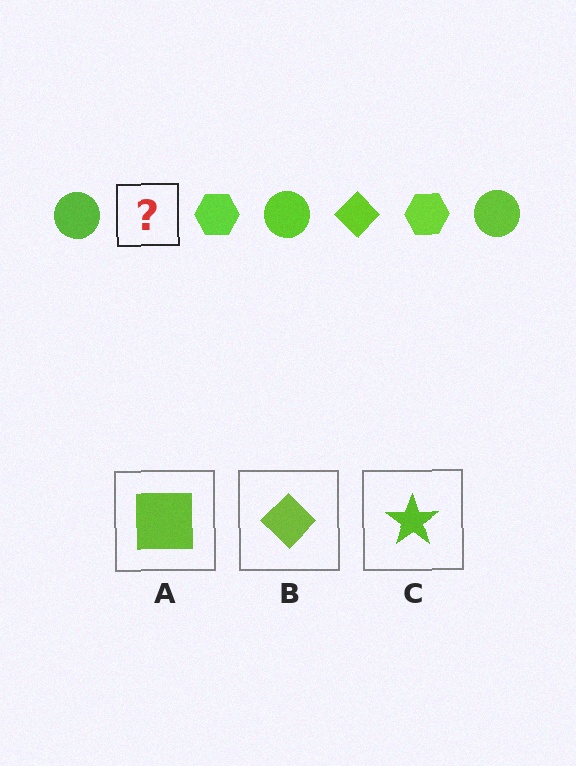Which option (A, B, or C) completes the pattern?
B.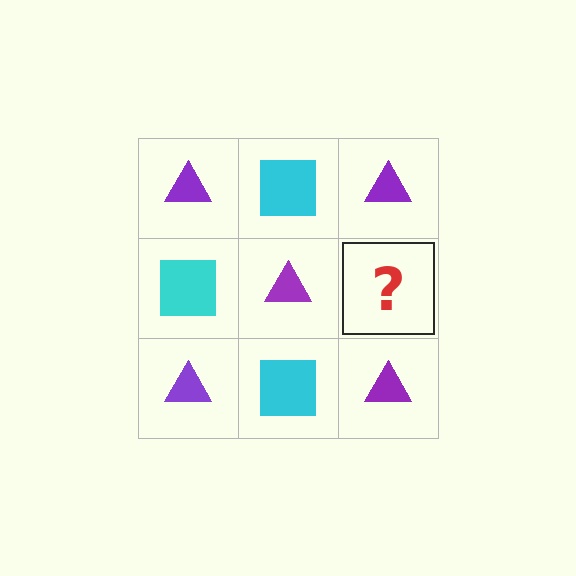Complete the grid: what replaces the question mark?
The question mark should be replaced with a cyan square.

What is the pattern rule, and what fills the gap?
The rule is that it alternates purple triangle and cyan square in a checkerboard pattern. The gap should be filled with a cyan square.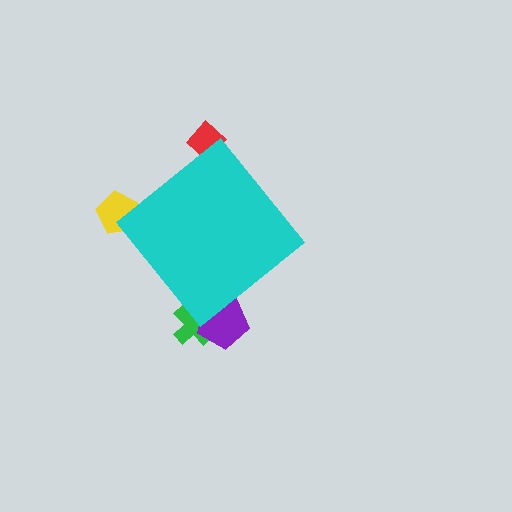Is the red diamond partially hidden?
Yes, the red diamond is partially hidden behind the cyan diamond.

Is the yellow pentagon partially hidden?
Yes, the yellow pentagon is partially hidden behind the cyan diamond.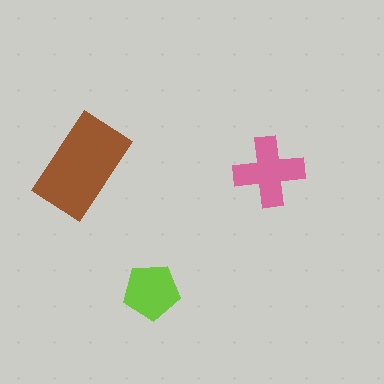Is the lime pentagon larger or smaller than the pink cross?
Smaller.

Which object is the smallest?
The lime pentagon.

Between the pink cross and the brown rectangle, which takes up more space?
The brown rectangle.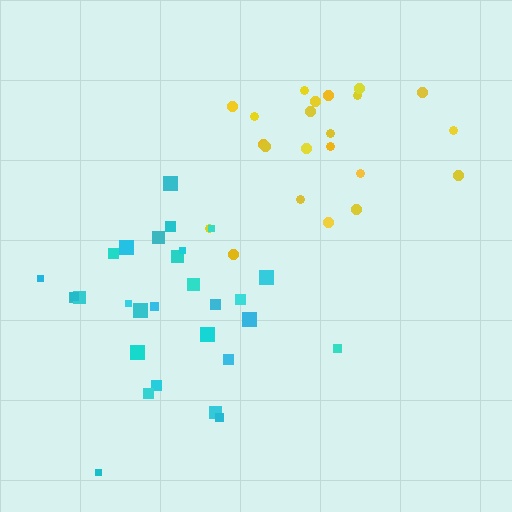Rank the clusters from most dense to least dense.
yellow, cyan.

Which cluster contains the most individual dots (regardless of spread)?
Cyan (29).